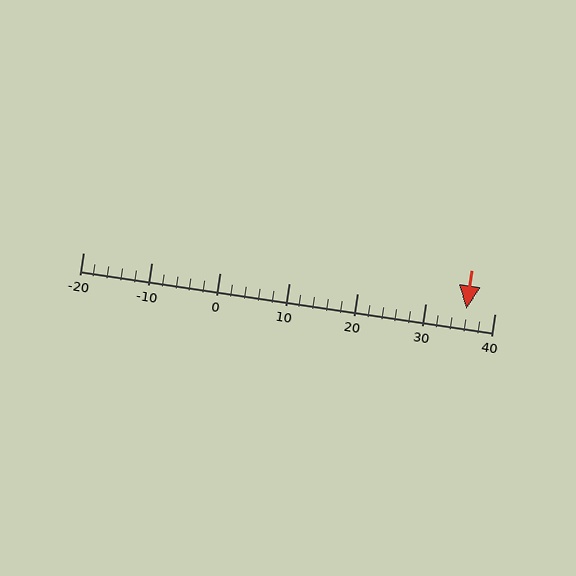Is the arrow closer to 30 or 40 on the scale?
The arrow is closer to 40.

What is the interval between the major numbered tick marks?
The major tick marks are spaced 10 units apart.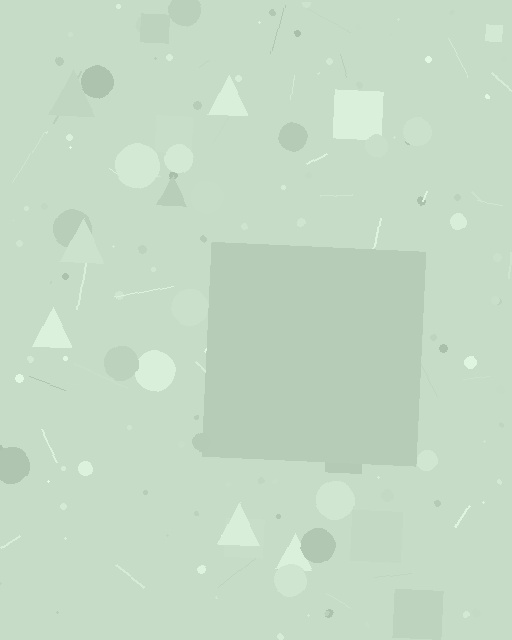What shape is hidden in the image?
A square is hidden in the image.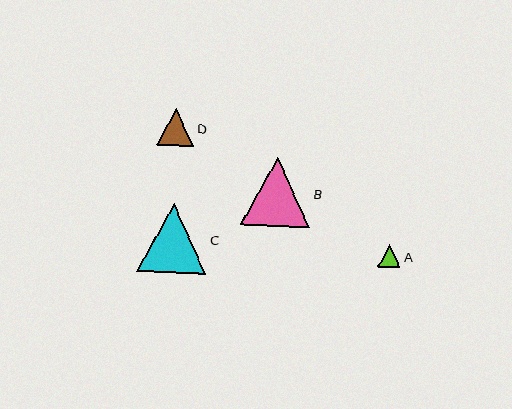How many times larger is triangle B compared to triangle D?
Triangle B is approximately 1.8 times the size of triangle D.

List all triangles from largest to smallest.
From largest to smallest: B, C, D, A.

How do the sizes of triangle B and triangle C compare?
Triangle B and triangle C are approximately the same size.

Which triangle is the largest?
Triangle B is the largest with a size of approximately 69 pixels.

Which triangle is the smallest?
Triangle A is the smallest with a size of approximately 23 pixels.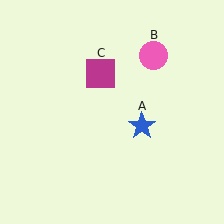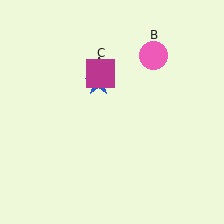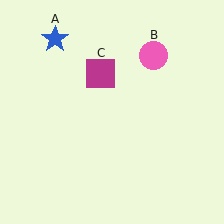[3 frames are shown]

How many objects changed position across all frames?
1 object changed position: blue star (object A).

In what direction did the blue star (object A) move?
The blue star (object A) moved up and to the left.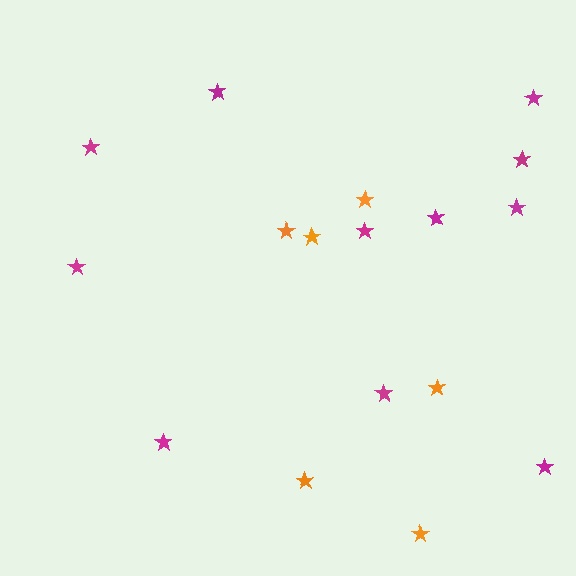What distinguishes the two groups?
There are 2 groups: one group of orange stars (6) and one group of magenta stars (11).